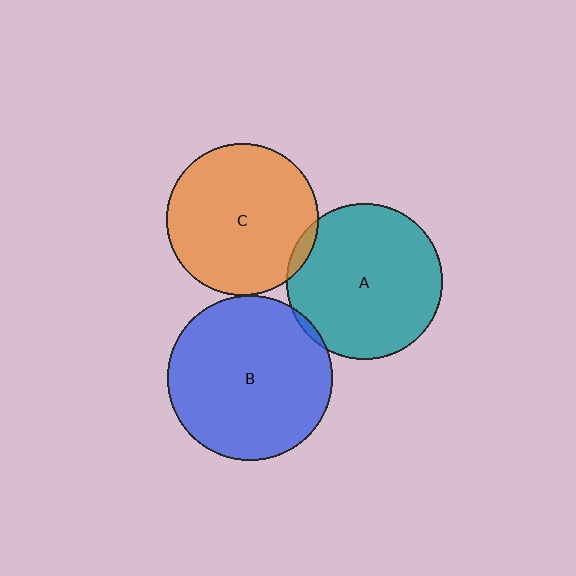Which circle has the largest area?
Circle B (blue).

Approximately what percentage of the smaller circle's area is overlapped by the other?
Approximately 5%.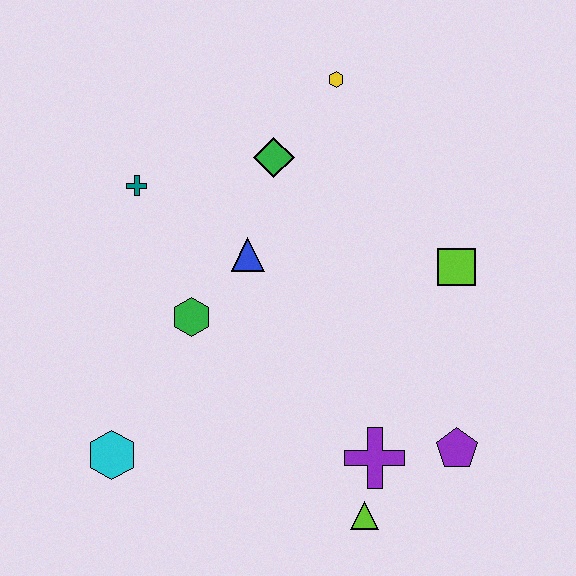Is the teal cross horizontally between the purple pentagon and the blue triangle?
No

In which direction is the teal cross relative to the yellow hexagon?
The teal cross is to the left of the yellow hexagon.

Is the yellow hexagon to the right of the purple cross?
No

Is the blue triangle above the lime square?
Yes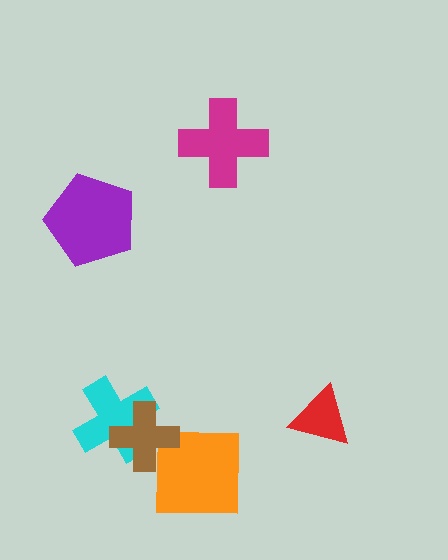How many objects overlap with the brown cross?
2 objects overlap with the brown cross.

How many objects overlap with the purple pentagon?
0 objects overlap with the purple pentagon.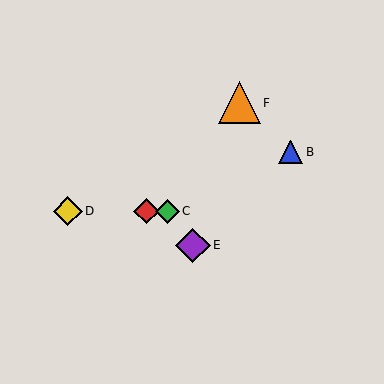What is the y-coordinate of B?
Object B is at y≈152.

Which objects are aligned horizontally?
Objects A, C, D are aligned horizontally.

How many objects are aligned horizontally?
3 objects (A, C, D) are aligned horizontally.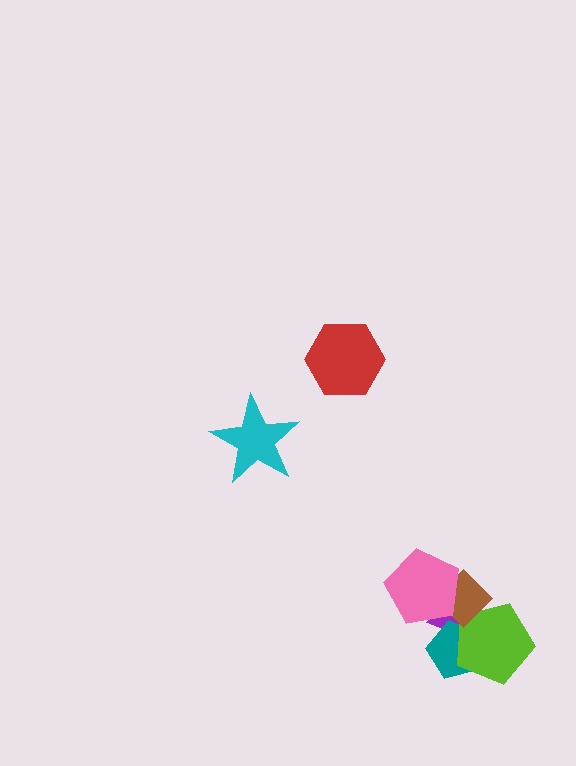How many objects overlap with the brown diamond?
4 objects overlap with the brown diamond.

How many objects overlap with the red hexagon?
0 objects overlap with the red hexagon.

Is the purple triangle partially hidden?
Yes, it is partially covered by another shape.